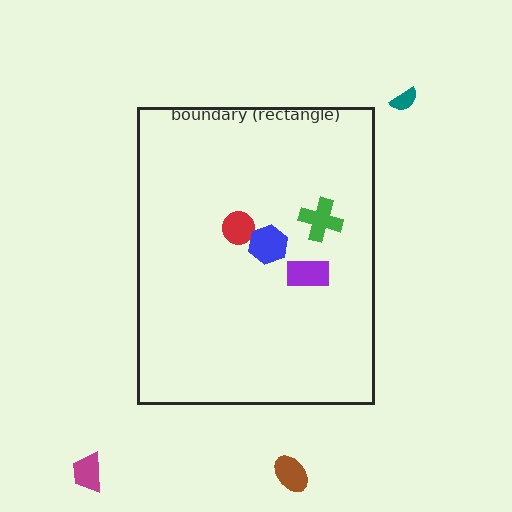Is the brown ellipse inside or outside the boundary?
Outside.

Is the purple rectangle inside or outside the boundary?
Inside.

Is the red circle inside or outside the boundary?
Inside.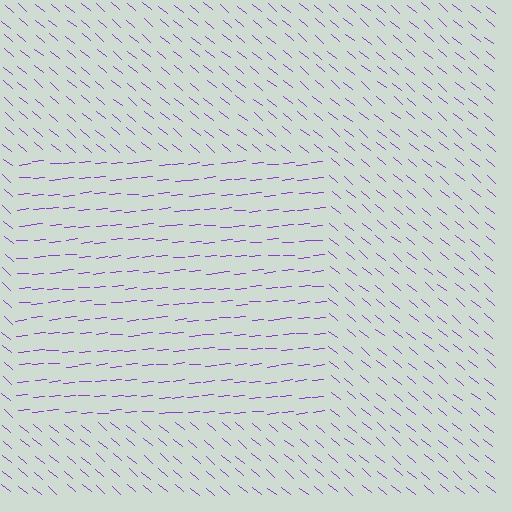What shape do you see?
I see a rectangle.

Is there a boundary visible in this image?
Yes, there is a texture boundary formed by a change in line orientation.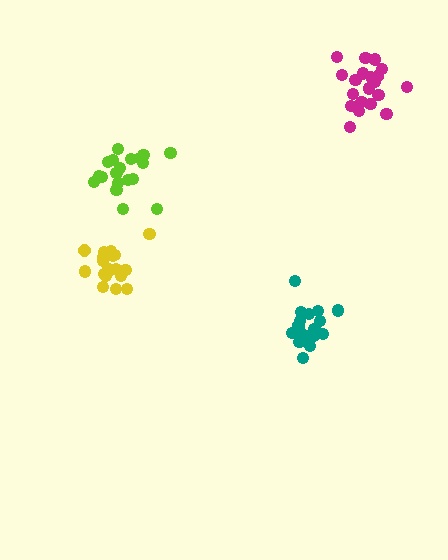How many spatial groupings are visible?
There are 4 spatial groupings.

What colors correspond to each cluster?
The clusters are colored: lime, magenta, teal, yellow.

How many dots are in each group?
Group 1: 19 dots, Group 2: 20 dots, Group 3: 19 dots, Group 4: 20 dots (78 total).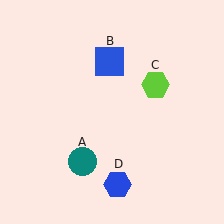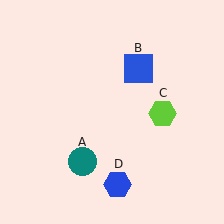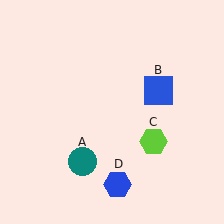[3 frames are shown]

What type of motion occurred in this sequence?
The blue square (object B), lime hexagon (object C) rotated clockwise around the center of the scene.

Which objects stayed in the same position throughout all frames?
Teal circle (object A) and blue hexagon (object D) remained stationary.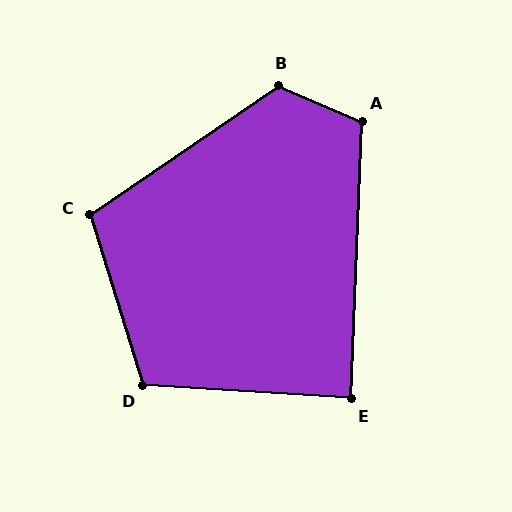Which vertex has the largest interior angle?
B, at approximately 123 degrees.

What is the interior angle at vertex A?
Approximately 111 degrees (obtuse).